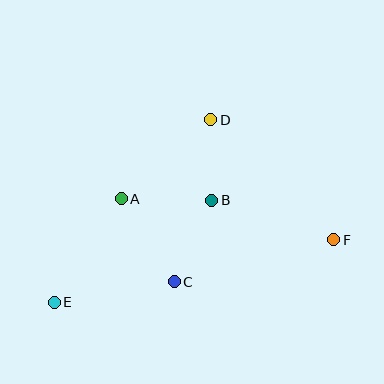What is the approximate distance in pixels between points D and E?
The distance between D and E is approximately 240 pixels.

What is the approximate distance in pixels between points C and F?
The distance between C and F is approximately 165 pixels.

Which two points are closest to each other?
Points B and D are closest to each other.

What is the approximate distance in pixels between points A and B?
The distance between A and B is approximately 91 pixels.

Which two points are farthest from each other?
Points E and F are farthest from each other.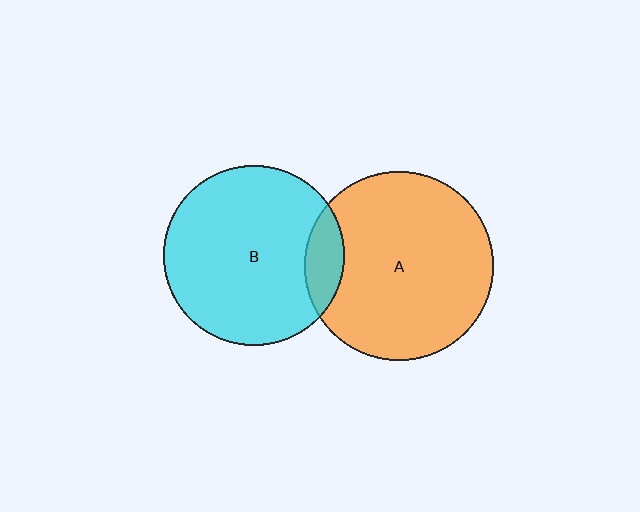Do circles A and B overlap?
Yes.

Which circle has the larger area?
Circle A (orange).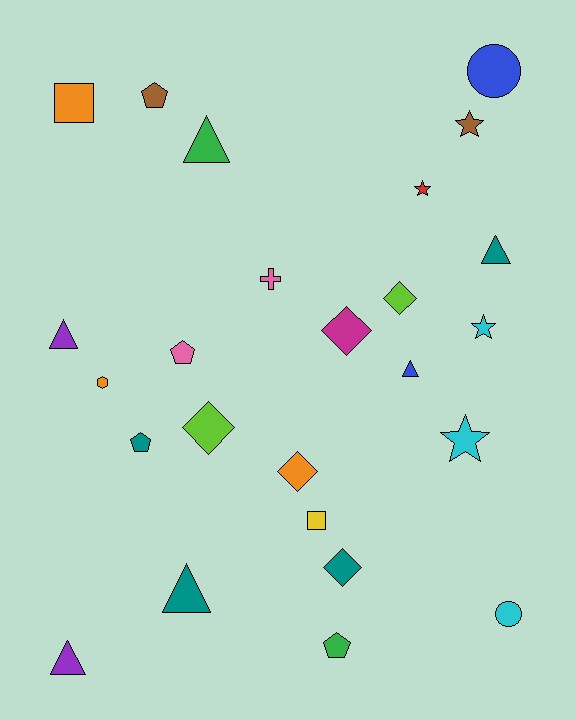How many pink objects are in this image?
There are 2 pink objects.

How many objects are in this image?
There are 25 objects.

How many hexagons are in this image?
There is 1 hexagon.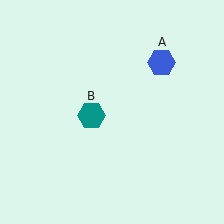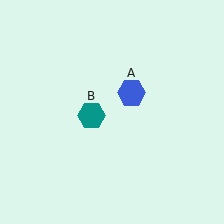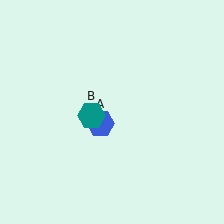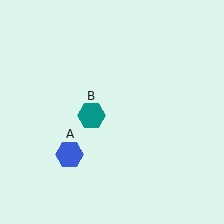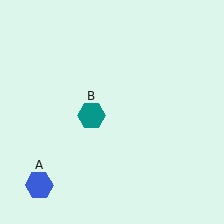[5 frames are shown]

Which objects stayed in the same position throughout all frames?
Teal hexagon (object B) remained stationary.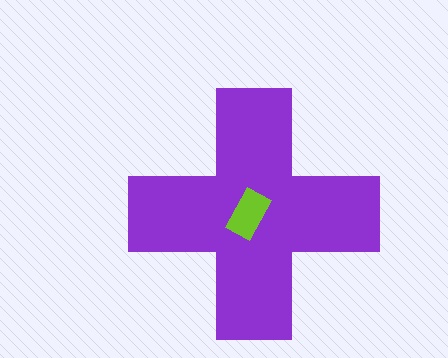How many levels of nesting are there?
2.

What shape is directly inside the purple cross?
The lime rectangle.